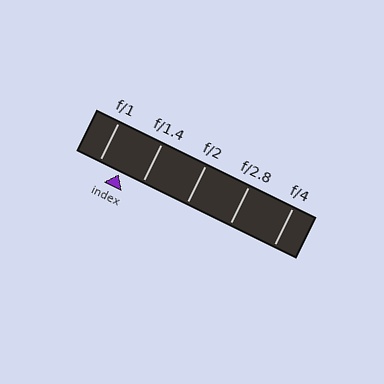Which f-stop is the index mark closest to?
The index mark is closest to f/1.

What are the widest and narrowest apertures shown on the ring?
The widest aperture shown is f/1 and the narrowest is f/4.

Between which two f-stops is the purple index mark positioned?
The index mark is between f/1 and f/1.4.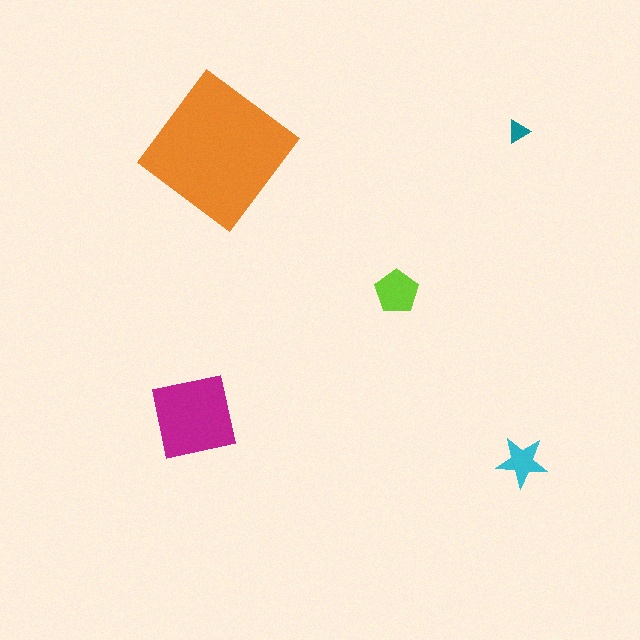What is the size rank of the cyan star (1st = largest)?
4th.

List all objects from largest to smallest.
The orange diamond, the magenta square, the lime pentagon, the cyan star, the teal triangle.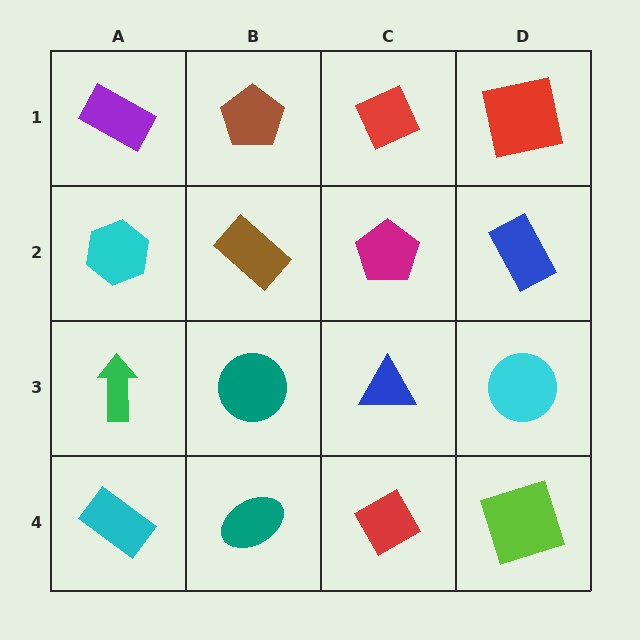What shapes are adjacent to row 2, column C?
A red diamond (row 1, column C), a blue triangle (row 3, column C), a brown rectangle (row 2, column B), a blue rectangle (row 2, column D).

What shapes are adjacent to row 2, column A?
A purple rectangle (row 1, column A), a green arrow (row 3, column A), a brown rectangle (row 2, column B).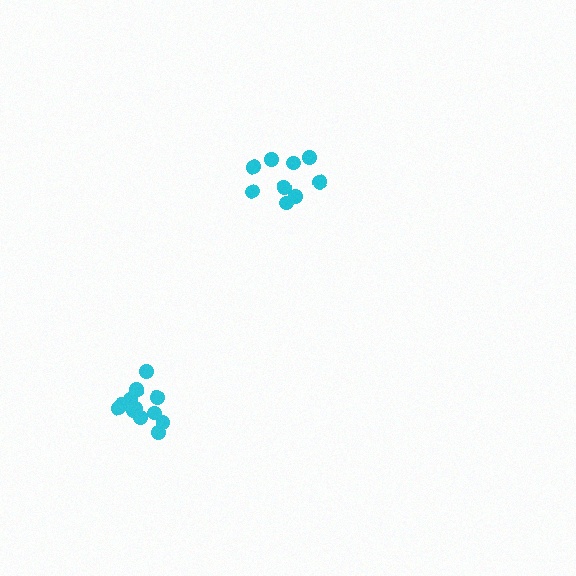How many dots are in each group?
Group 1: 9 dots, Group 2: 12 dots (21 total).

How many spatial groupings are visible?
There are 2 spatial groupings.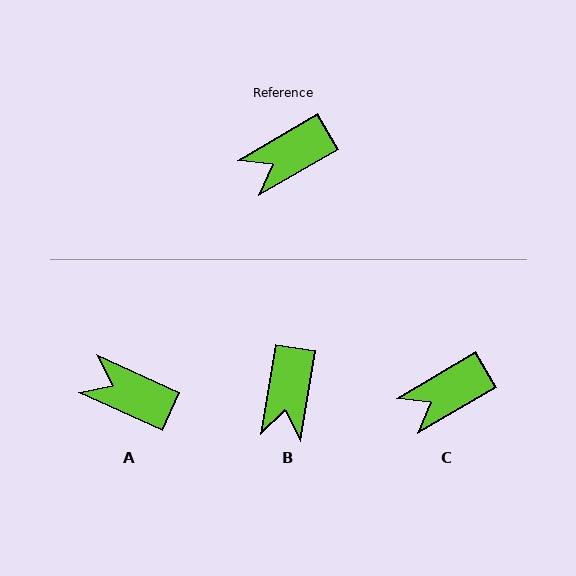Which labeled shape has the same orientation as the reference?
C.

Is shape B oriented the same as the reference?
No, it is off by about 50 degrees.